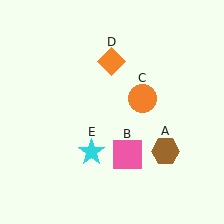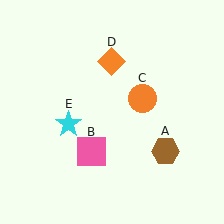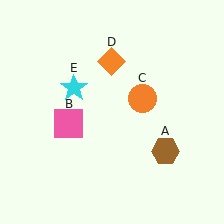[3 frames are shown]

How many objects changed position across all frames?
2 objects changed position: pink square (object B), cyan star (object E).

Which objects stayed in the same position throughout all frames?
Brown hexagon (object A) and orange circle (object C) and orange diamond (object D) remained stationary.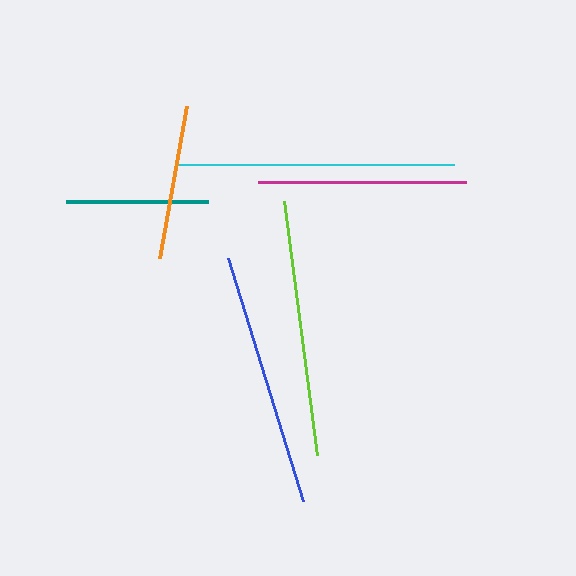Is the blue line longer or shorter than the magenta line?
The blue line is longer than the magenta line.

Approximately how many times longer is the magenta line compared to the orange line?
The magenta line is approximately 1.4 times the length of the orange line.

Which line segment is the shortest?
The teal line is the shortest at approximately 142 pixels.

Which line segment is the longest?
The cyan line is the longest at approximately 275 pixels.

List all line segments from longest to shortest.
From longest to shortest: cyan, lime, blue, magenta, orange, teal.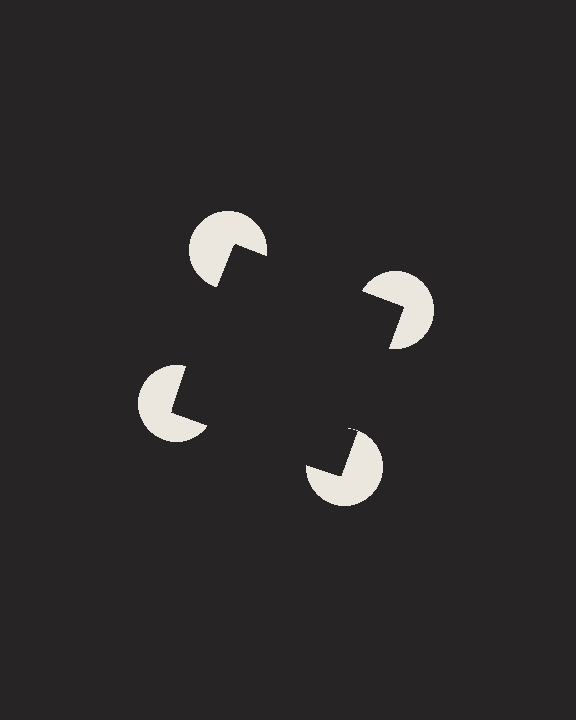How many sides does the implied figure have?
4 sides.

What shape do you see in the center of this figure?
An illusory square — its edges are inferred from the aligned wedge cuts in the pac-man discs, not physically drawn.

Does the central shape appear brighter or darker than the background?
It typically appears slightly darker than the background, even though no actual brightness change is drawn.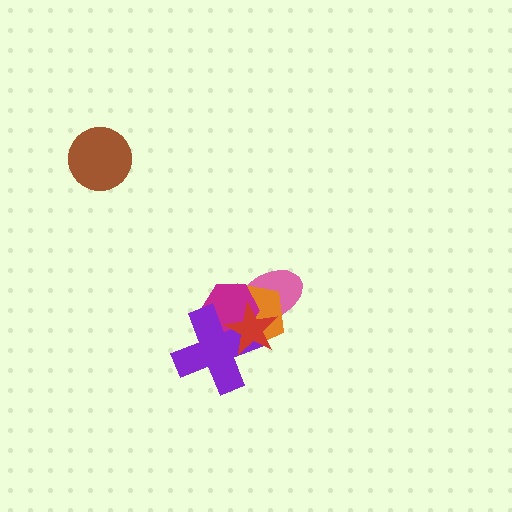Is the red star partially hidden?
No, no other shape covers it.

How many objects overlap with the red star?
4 objects overlap with the red star.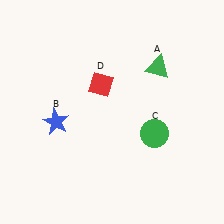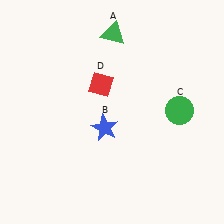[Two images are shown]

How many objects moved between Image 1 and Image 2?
3 objects moved between the two images.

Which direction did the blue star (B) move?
The blue star (B) moved right.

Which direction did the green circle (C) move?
The green circle (C) moved right.